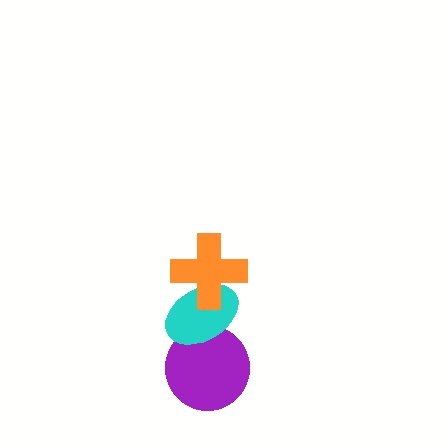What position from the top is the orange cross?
The orange cross is 1st from the top.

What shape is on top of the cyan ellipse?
The orange cross is on top of the cyan ellipse.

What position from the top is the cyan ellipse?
The cyan ellipse is 2nd from the top.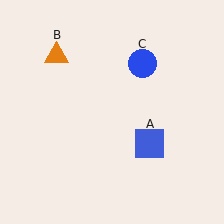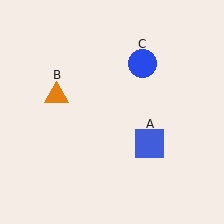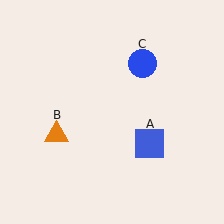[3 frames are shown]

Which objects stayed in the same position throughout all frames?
Blue square (object A) and blue circle (object C) remained stationary.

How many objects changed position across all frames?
1 object changed position: orange triangle (object B).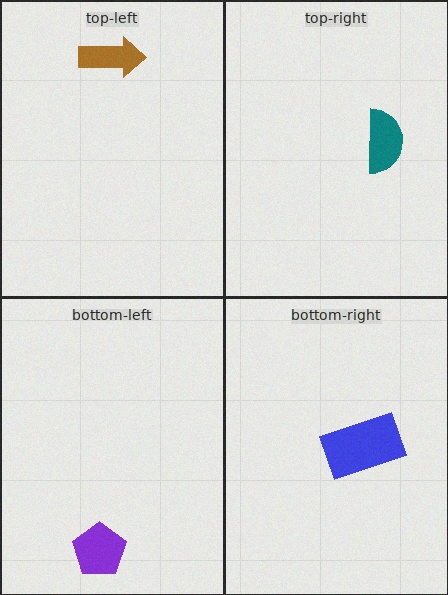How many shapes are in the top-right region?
1.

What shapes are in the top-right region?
The teal semicircle.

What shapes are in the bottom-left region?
The purple pentagon.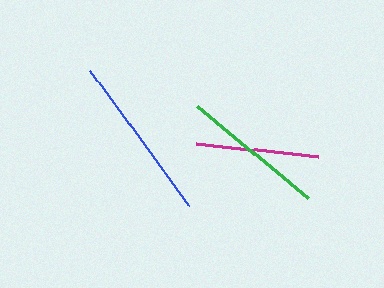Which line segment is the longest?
The blue line is the longest at approximately 168 pixels.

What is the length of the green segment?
The green segment is approximately 145 pixels long.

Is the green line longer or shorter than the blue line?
The blue line is longer than the green line.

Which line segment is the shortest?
The magenta line is the shortest at approximately 123 pixels.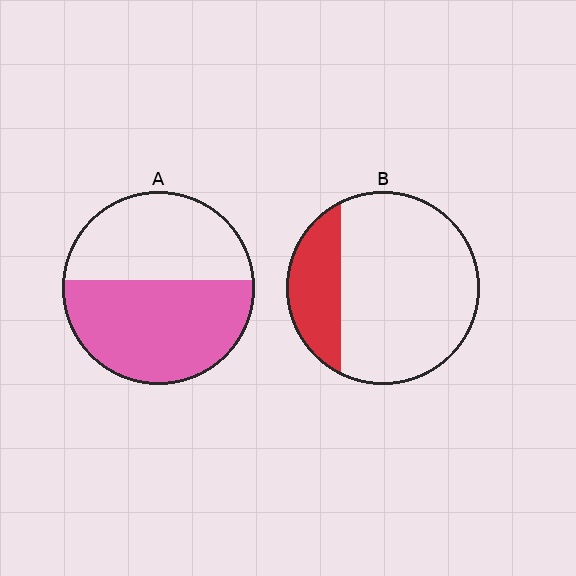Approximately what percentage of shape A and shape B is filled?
A is approximately 55% and B is approximately 25%.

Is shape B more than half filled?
No.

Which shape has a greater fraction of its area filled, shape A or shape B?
Shape A.